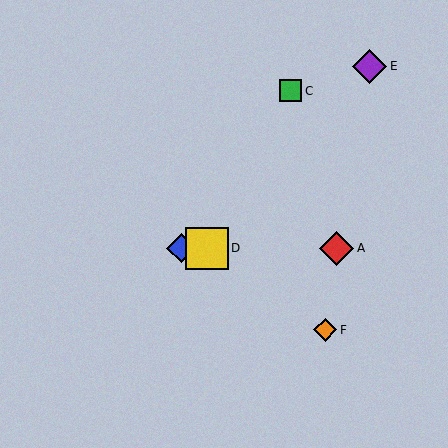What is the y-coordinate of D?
Object D is at y≈248.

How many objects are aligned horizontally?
3 objects (A, B, D) are aligned horizontally.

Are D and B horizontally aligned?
Yes, both are at y≈248.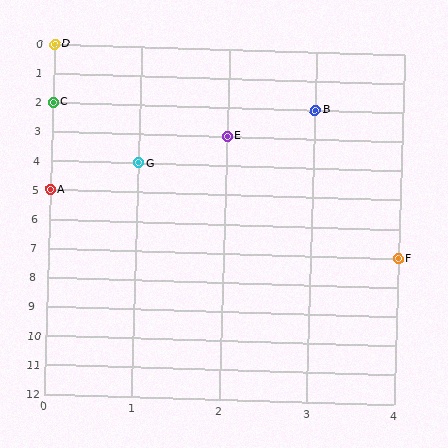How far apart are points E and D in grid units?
Points E and D are 2 columns and 3 rows apart (about 3.6 grid units diagonally).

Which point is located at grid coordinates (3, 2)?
Point B is at (3, 2).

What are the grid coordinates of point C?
Point C is at grid coordinates (0, 2).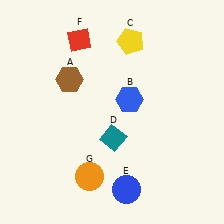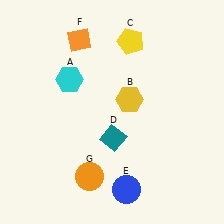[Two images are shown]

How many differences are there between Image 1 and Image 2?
There are 3 differences between the two images.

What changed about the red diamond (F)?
In Image 1, F is red. In Image 2, it changed to orange.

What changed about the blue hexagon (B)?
In Image 1, B is blue. In Image 2, it changed to yellow.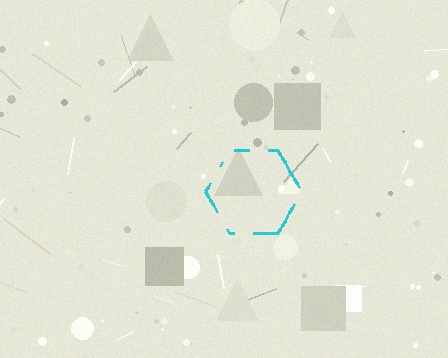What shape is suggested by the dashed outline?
The dashed outline suggests a hexagon.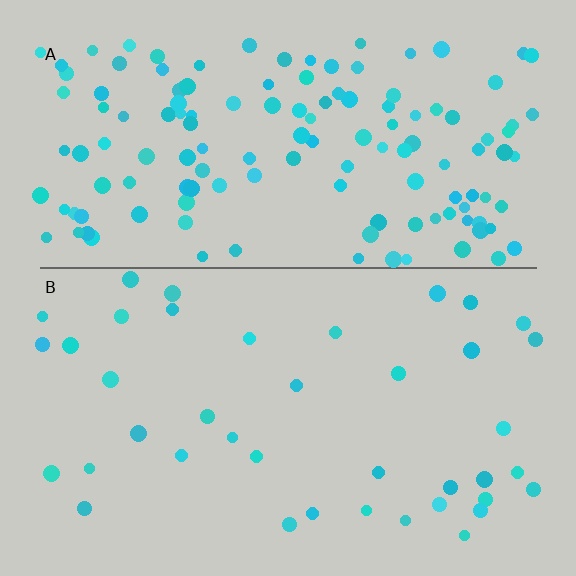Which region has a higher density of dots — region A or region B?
A (the top).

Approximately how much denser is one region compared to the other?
Approximately 3.4× — region A over region B.